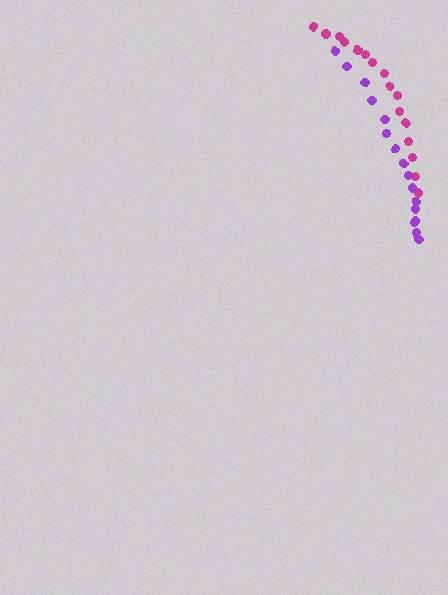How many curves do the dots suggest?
There are 2 distinct paths.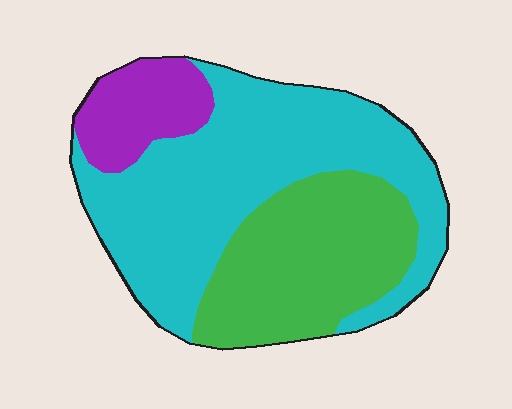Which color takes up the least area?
Purple, at roughly 15%.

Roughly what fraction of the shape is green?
Green covers roughly 35% of the shape.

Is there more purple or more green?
Green.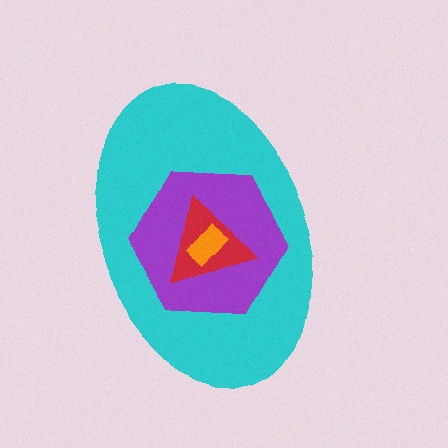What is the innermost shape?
The orange rectangle.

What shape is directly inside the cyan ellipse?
The purple hexagon.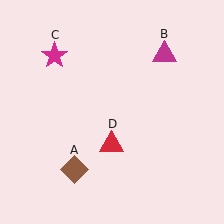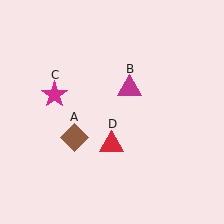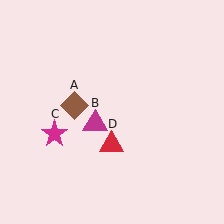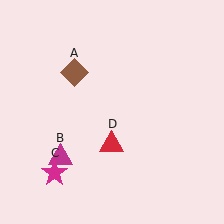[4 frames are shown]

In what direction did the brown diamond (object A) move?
The brown diamond (object A) moved up.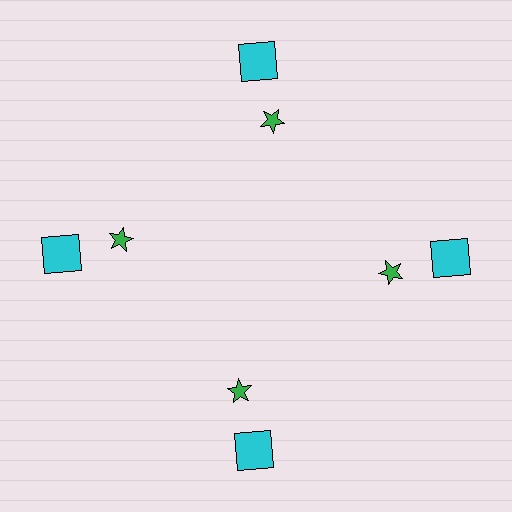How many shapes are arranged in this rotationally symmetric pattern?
There are 8 shapes, arranged in 4 groups of 2.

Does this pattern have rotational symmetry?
Yes, this pattern has 4-fold rotational symmetry. It looks the same after rotating 90 degrees around the center.